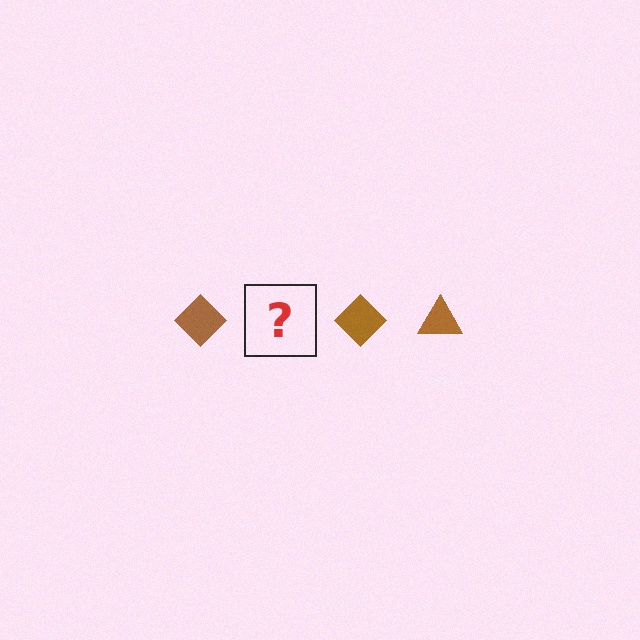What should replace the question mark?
The question mark should be replaced with a brown triangle.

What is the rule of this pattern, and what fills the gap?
The rule is that the pattern cycles through diamond, triangle shapes in brown. The gap should be filled with a brown triangle.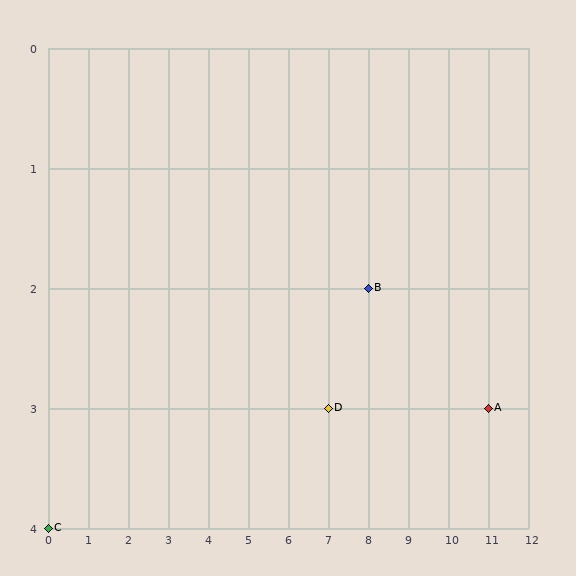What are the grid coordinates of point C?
Point C is at grid coordinates (0, 4).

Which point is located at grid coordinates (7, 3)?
Point D is at (7, 3).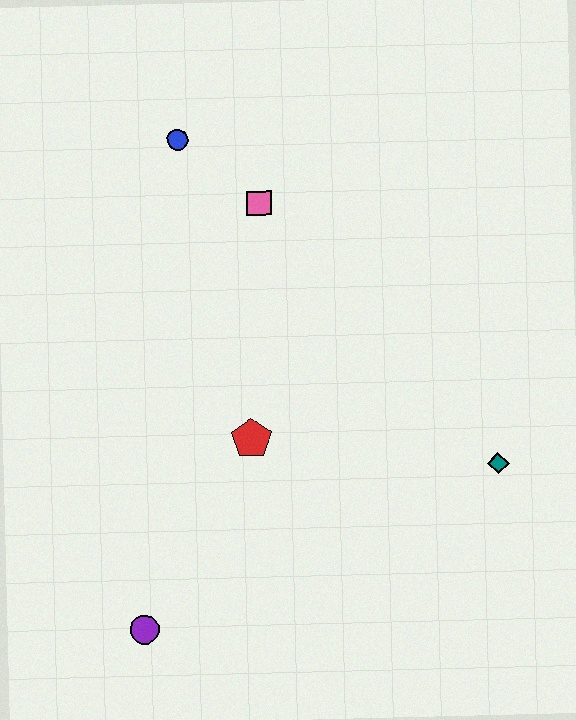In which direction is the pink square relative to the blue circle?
The pink square is to the right of the blue circle.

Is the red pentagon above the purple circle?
Yes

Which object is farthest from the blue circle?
The purple circle is farthest from the blue circle.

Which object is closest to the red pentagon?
The purple circle is closest to the red pentagon.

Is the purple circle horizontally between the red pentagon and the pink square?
No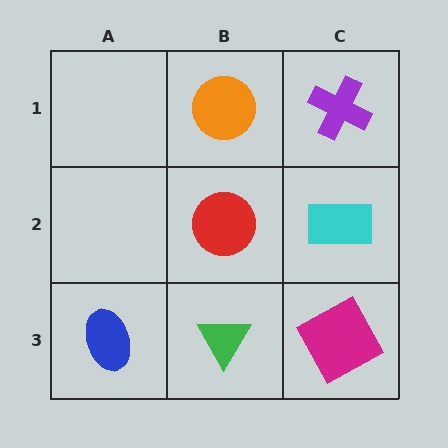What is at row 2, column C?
A cyan rectangle.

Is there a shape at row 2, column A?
No, that cell is empty.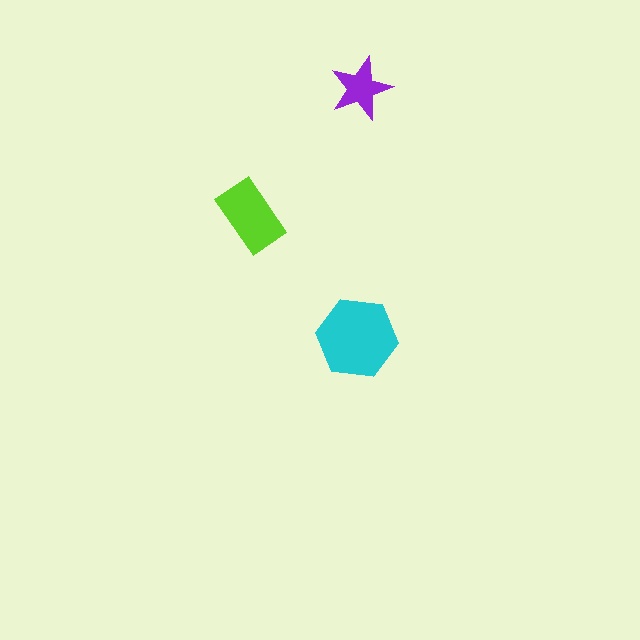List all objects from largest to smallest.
The cyan hexagon, the lime rectangle, the purple star.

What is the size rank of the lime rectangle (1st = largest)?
2nd.